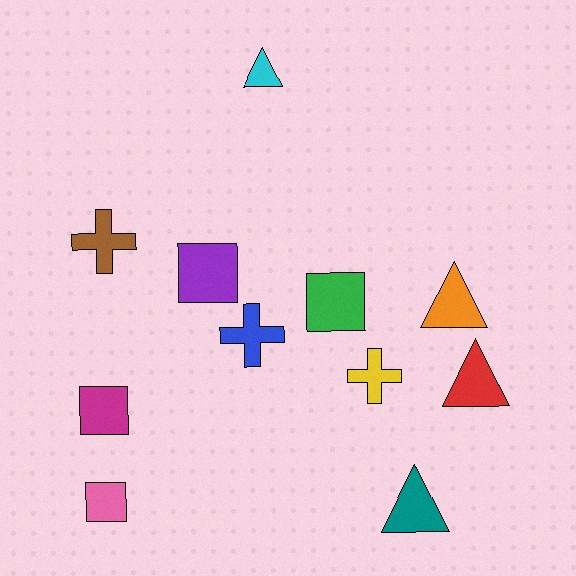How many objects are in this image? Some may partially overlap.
There are 11 objects.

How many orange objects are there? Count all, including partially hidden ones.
There is 1 orange object.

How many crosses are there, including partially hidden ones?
There are 3 crosses.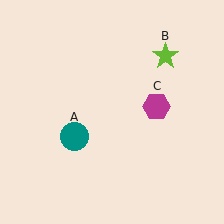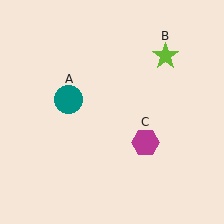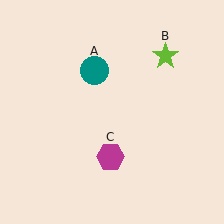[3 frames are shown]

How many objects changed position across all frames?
2 objects changed position: teal circle (object A), magenta hexagon (object C).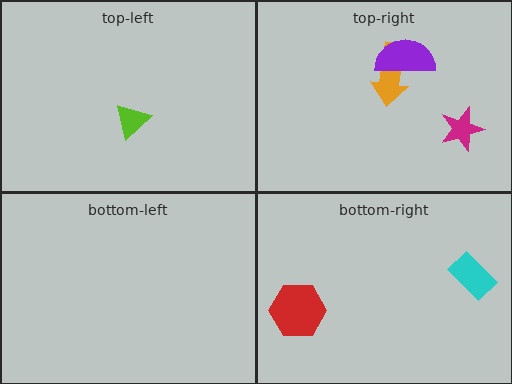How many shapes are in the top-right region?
3.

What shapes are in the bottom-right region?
The red hexagon, the cyan rectangle.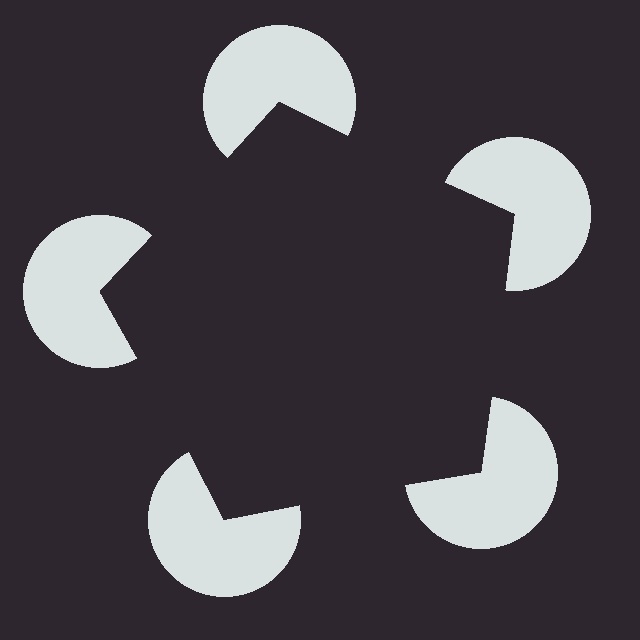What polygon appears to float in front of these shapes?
An illusory pentagon — its edges are inferred from the aligned wedge cuts in the pac-man discs, not physically drawn.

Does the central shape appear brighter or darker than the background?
It typically appears slightly darker than the background, even though no actual brightness change is drawn.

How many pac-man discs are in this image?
There are 5 — one at each vertex of the illusory pentagon.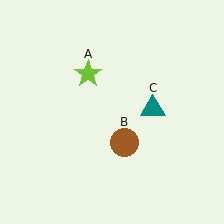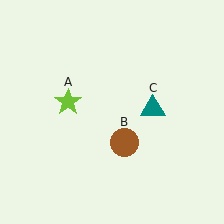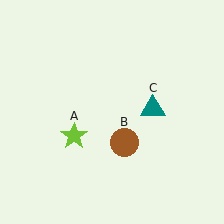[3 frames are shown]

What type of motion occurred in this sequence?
The lime star (object A) rotated counterclockwise around the center of the scene.